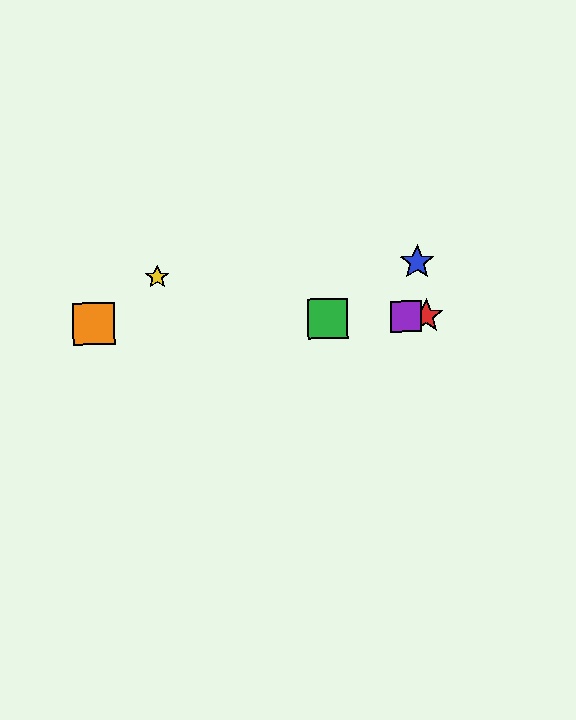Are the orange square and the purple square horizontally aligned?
Yes, both are at y≈323.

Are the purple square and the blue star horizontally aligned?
No, the purple square is at y≈317 and the blue star is at y≈262.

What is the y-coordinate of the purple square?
The purple square is at y≈317.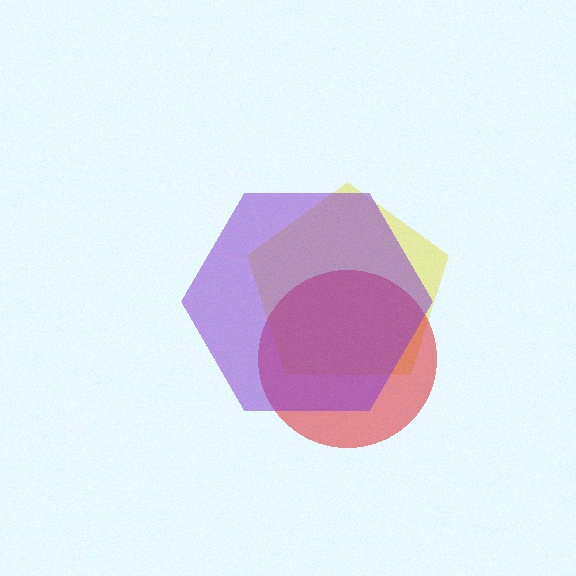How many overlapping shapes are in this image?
There are 3 overlapping shapes in the image.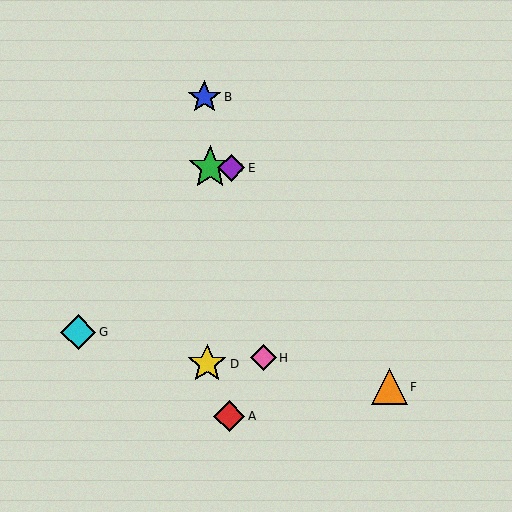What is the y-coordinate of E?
Object E is at y≈168.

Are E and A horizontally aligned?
No, E is at y≈168 and A is at y≈416.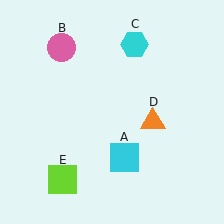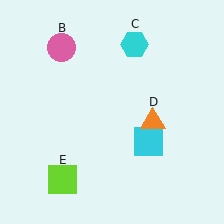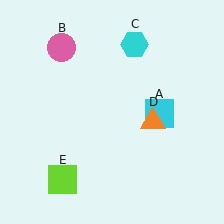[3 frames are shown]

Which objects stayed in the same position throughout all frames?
Pink circle (object B) and cyan hexagon (object C) and orange triangle (object D) and lime square (object E) remained stationary.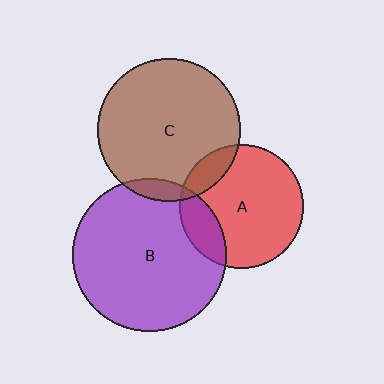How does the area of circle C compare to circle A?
Approximately 1.3 times.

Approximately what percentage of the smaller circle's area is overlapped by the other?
Approximately 20%.